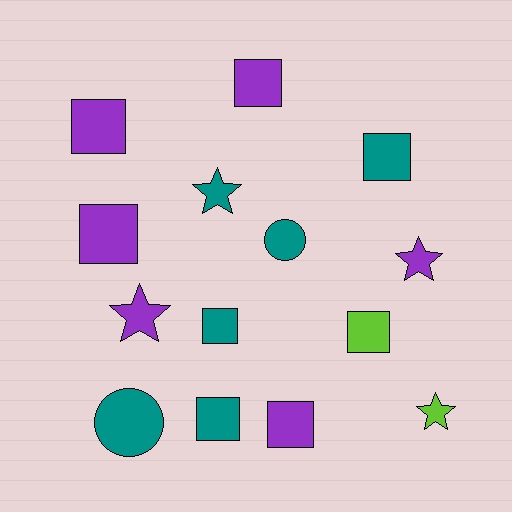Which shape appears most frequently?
Square, with 8 objects.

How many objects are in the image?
There are 14 objects.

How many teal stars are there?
There is 1 teal star.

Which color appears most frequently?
Teal, with 6 objects.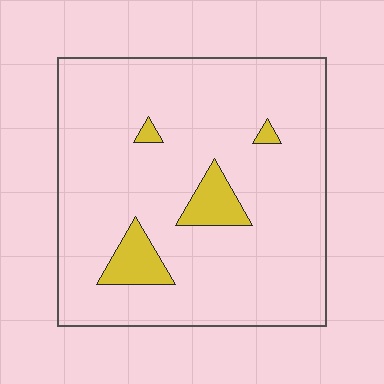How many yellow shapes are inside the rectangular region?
4.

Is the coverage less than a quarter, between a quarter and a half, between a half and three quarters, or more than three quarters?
Less than a quarter.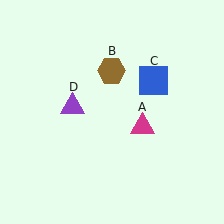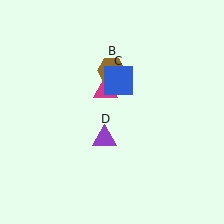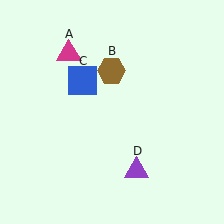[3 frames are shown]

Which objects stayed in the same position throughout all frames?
Brown hexagon (object B) remained stationary.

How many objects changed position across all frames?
3 objects changed position: magenta triangle (object A), blue square (object C), purple triangle (object D).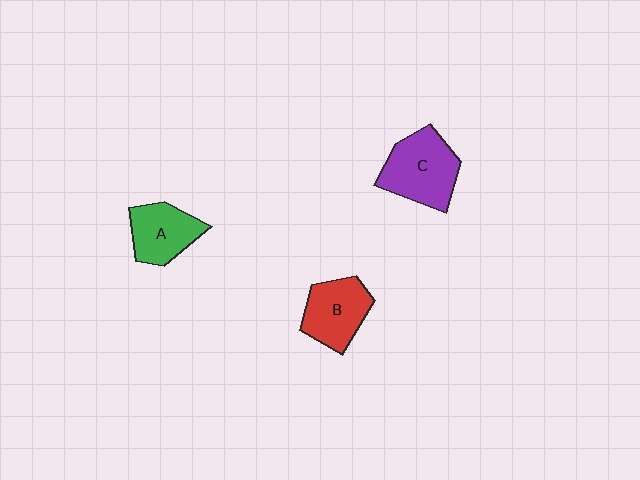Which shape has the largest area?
Shape C (purple).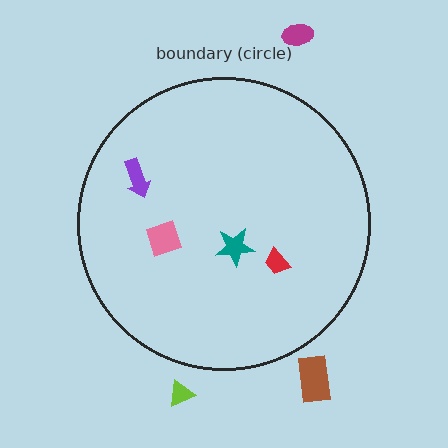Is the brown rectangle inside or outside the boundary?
Outside.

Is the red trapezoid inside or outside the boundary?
Inside.